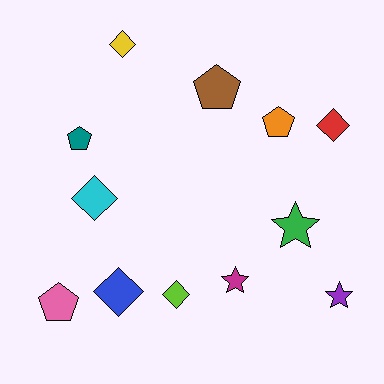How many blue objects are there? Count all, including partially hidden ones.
There is 1 blue object.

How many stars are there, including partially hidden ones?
There are 3 stars.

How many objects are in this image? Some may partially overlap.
There are 12 objects.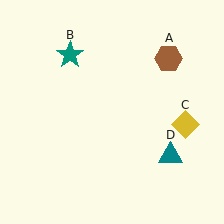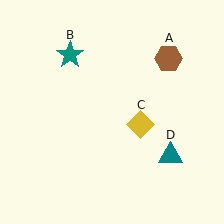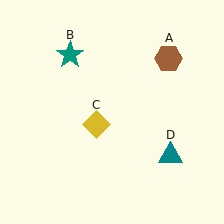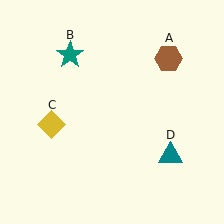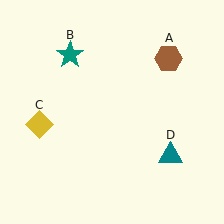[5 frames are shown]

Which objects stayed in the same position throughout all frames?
Brown hexagon (object A) and teal star (object B) and teal triangle (object D) remained stationary.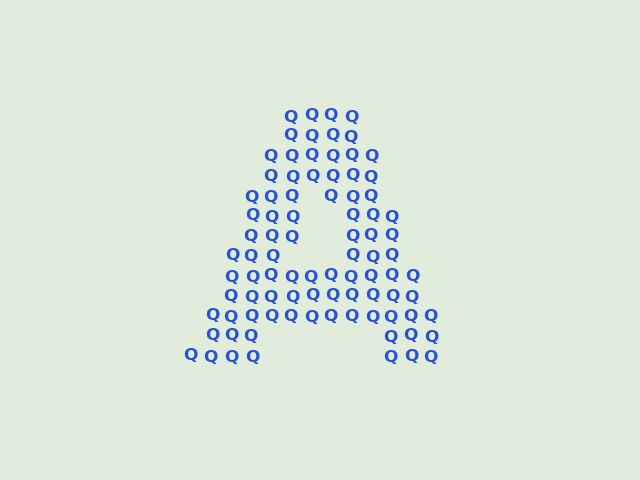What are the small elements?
The small elements are letter Q's.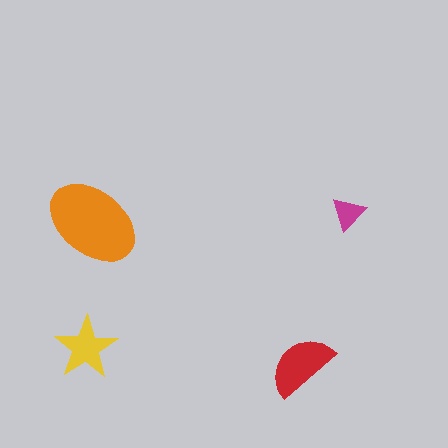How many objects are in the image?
There are 4 objects in the image.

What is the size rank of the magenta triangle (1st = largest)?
4th.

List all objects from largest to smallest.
The orange ellipse, the red semicircle, the yellow star, the magenta triangle.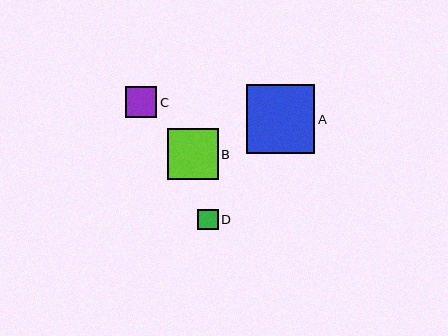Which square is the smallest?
Square D is the smallest with a size of approximately 20 pixels.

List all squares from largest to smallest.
From largest to smallest: A, B, C, D.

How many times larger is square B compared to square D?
Square B is approximately 2.5 times the size of square D.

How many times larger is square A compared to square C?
Square A is approximately 2.2 times the size of square C.